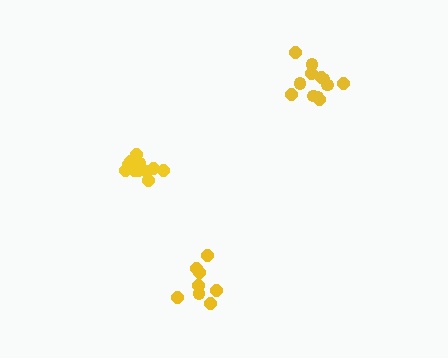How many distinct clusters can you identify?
There are 3 distinct clusters.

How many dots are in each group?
Group 1: 12 dots, Group 2: 8 dots, Group 3: 12 dots (32 total).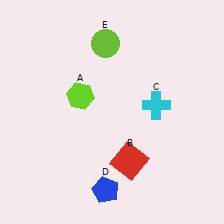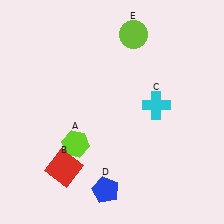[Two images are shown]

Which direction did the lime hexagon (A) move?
The lime hexagon (A) moved down.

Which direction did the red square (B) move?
The red square (B) moved left.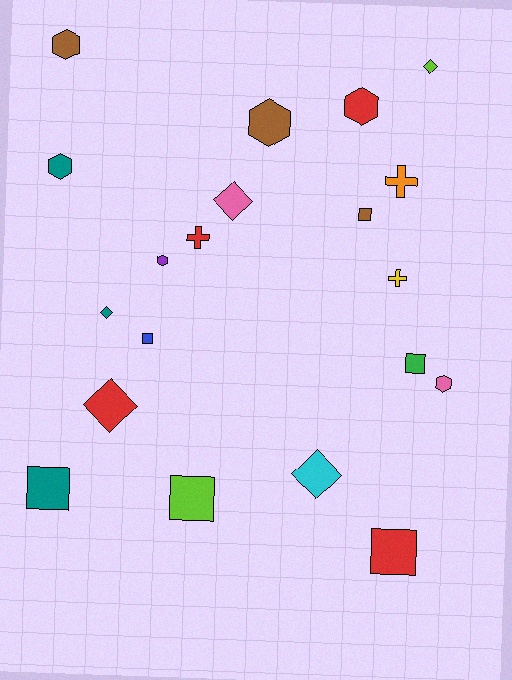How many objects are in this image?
There are 20 objects.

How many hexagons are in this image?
There are 6 hexagons.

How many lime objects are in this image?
There are 2 lime objects.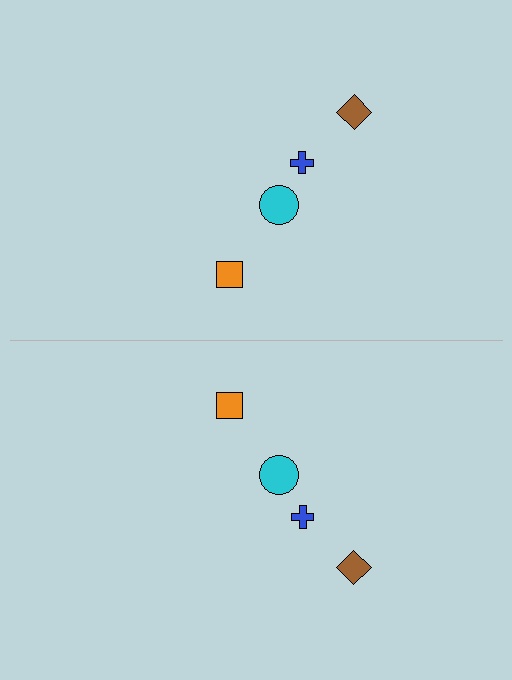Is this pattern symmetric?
Yes, this pattern has bilateral (reflection) symmetry.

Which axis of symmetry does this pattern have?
The pattern has a horizontal axis of symmetry running through the center of the image.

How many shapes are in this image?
There are 8 shapes in this image.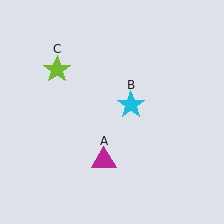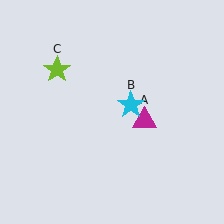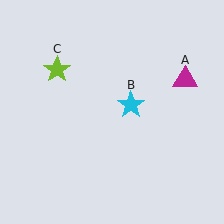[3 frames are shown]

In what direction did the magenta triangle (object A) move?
The magenta triangle (object A) moved up and to the right.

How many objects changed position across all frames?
1 object changed position: magenta triangle (object A).